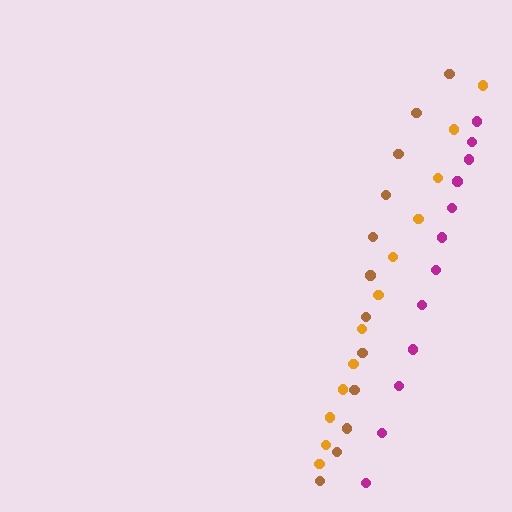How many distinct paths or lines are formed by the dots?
There are 3 distinct paths.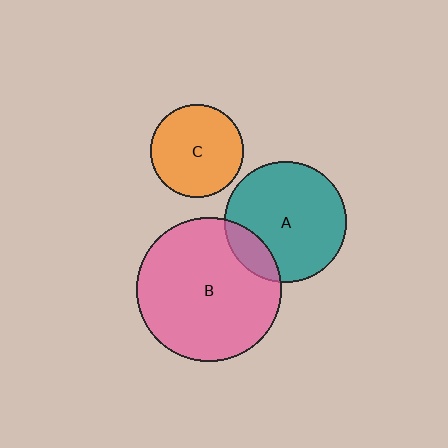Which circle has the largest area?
Circle B (pink).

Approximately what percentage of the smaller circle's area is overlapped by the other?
Approximately 15%.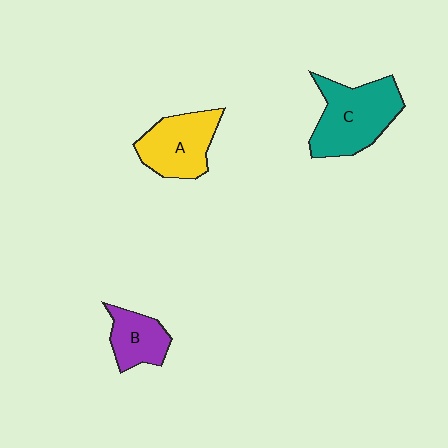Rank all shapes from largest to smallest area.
From largest to smallest: C (teal), A (yellow), B (purple).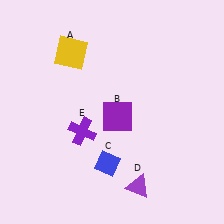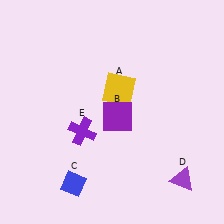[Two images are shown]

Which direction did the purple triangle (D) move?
The purple triangle (D) moved right.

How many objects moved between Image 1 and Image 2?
3 objects moved between the two images.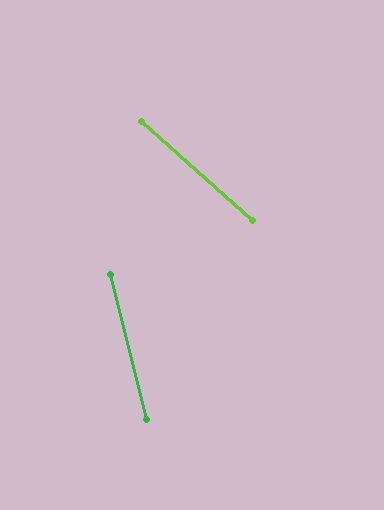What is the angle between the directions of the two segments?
Approximately 34 degrees.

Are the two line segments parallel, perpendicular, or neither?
Neither parallel nor perpendicular — they differ by about 34°.